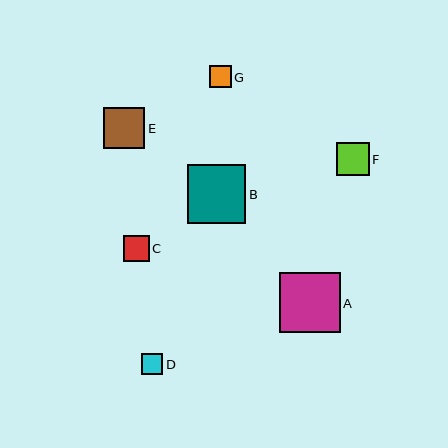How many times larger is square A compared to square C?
Square A is approximately 2.4 times the size of square C.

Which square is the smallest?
Square D is the smallest with a size of approximately 22 pixels.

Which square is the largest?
Square A is the largest with a size of approximately 61 pixels.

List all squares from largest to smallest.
From largest to smallest: A, B, E, F, C, G, D.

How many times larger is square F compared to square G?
Square F is approximately 1.5 times the size of square G.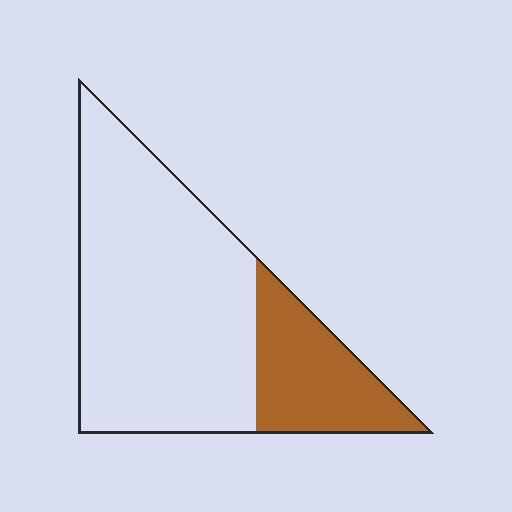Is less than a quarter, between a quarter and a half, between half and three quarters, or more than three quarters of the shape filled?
Between a quarter and a half.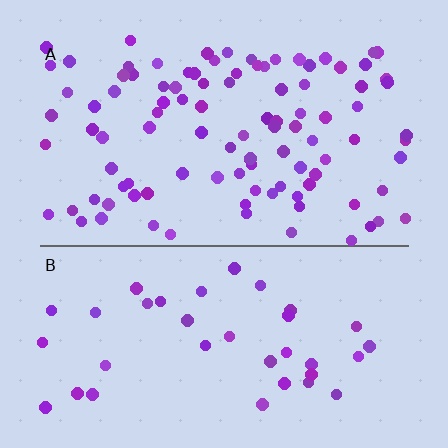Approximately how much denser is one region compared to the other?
Approximately 2.7× — region A over region B.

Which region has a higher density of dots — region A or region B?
A (the top).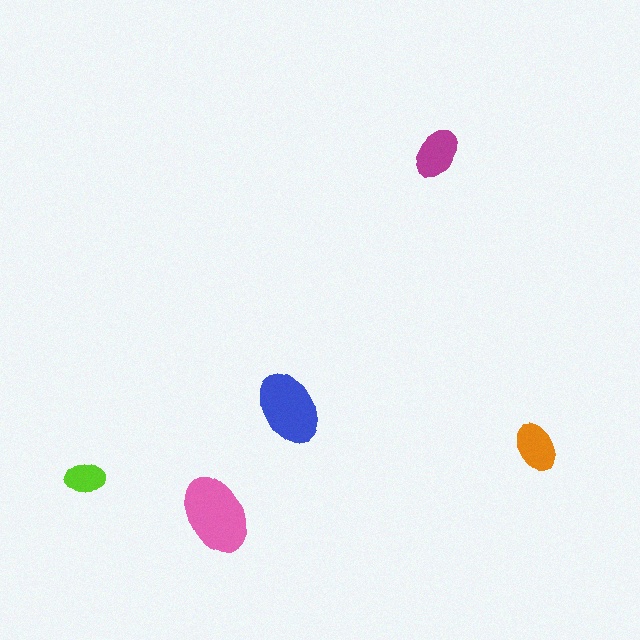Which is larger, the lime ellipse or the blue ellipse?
The blue one.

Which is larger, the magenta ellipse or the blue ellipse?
The blue one.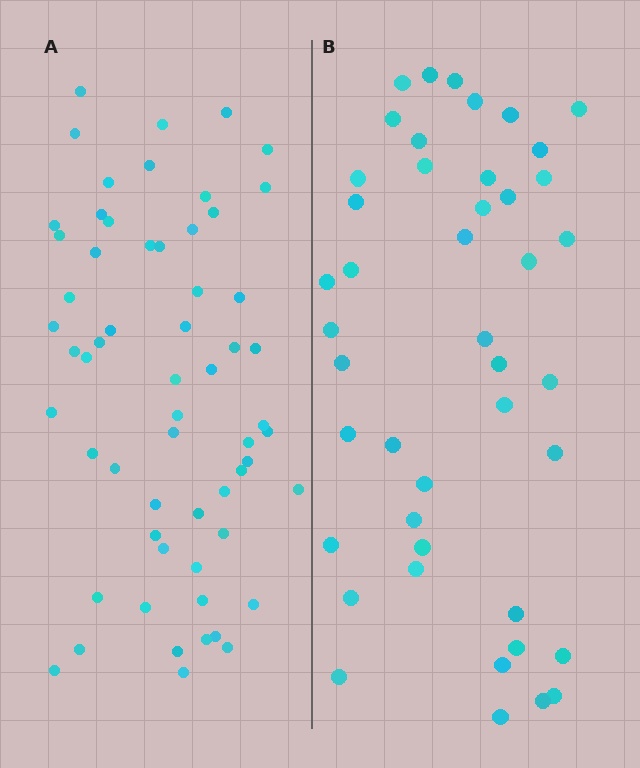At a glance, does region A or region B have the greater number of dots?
Region A (the left region) has more dots.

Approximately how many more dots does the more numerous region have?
Region A has approximately 15 more dots than region B.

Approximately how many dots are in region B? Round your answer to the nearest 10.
About 40 dots. (The exact count is 44, which rounds to 40.)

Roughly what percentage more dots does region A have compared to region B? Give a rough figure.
About 35% more.